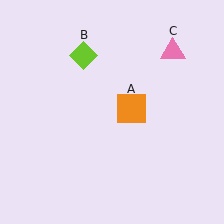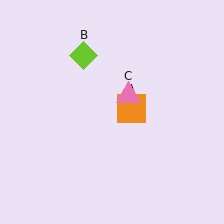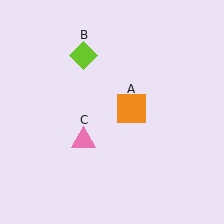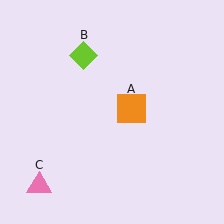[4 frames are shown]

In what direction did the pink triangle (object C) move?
The pink triangle (object C) moved down and to the left.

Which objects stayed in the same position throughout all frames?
Orange square (object A) and lime diamond (object B) remained stationary.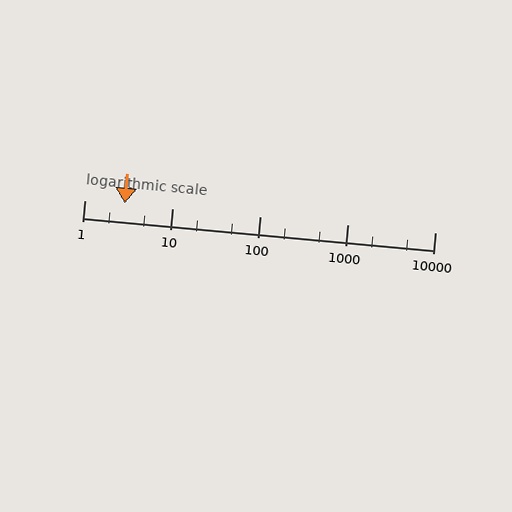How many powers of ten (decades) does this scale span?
The scale spans 4 decades, from 1 to 10000.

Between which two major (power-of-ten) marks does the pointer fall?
The pointer is between 1 and 10.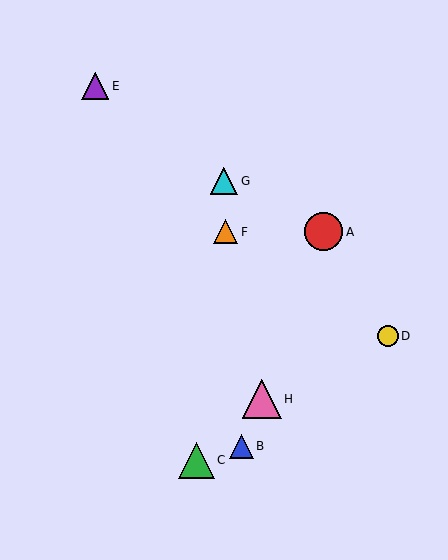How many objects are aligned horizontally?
2 objects (A, F) are aligned horizontally.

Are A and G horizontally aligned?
No, A is at y≈232 and G is at y≈181.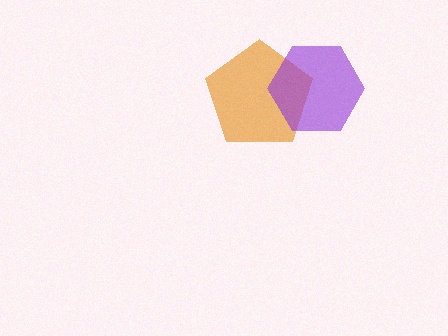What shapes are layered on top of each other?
The layered shapes are: an orange pentagon, a purple hexagon.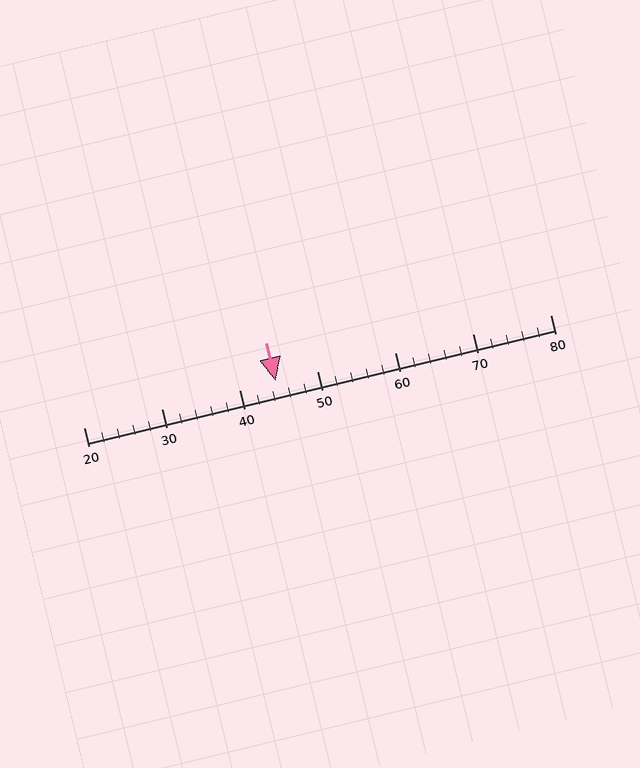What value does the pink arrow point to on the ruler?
The pink arrow points to approximately 45.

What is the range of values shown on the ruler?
The ruler shows values from 20 to 80.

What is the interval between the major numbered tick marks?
The major tick marks are spaced 10 units apart.